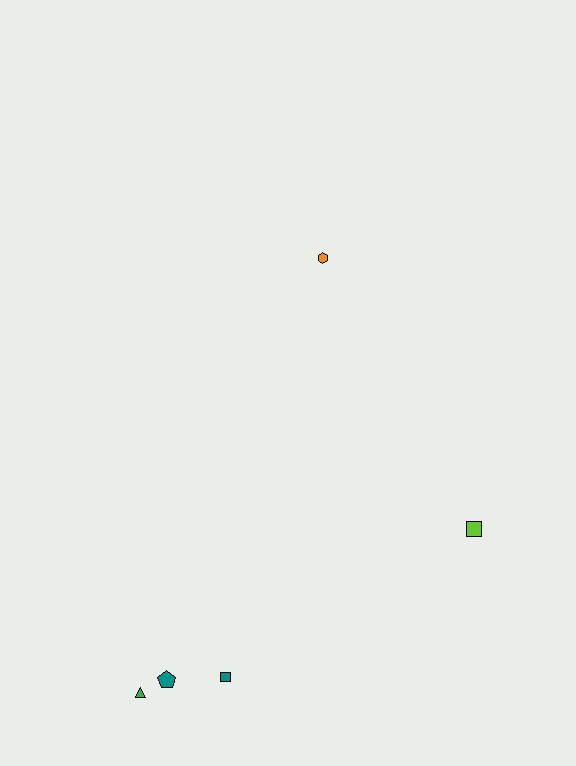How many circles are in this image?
There are no circles.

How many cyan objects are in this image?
There are no cyan objects.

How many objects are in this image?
There are 5 objects.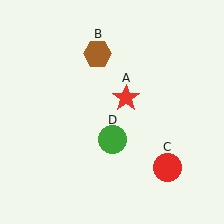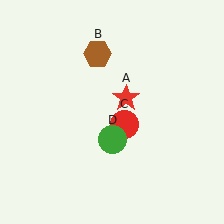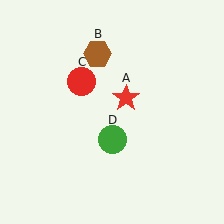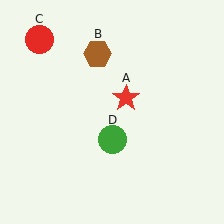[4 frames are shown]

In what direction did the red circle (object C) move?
The red circle (object C) moved up and to the left.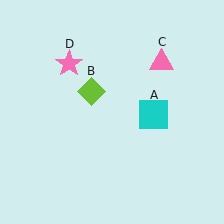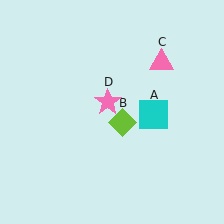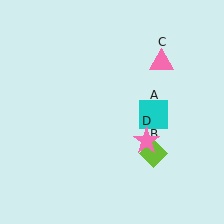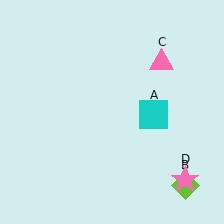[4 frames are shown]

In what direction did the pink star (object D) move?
The pink star (object D) moved down and to the right.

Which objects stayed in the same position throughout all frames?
Cyan square (object A) and pink triangle (object C) remained stationary.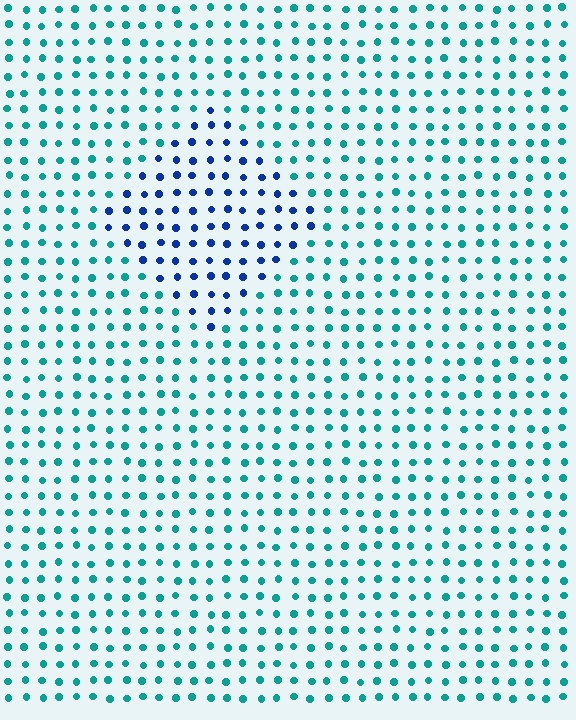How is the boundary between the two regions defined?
The boundary is defined purely by a slight shift in hue (about 49 degrees). Spacing, size, and orientation are identical on both sides.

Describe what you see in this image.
The image is filled with small teal elements in a uniform arrangement. A diamond-shaped region is visible where the elements are tinted to a slightly different hue, forming a subtle color boundary.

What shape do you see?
I see a diamond.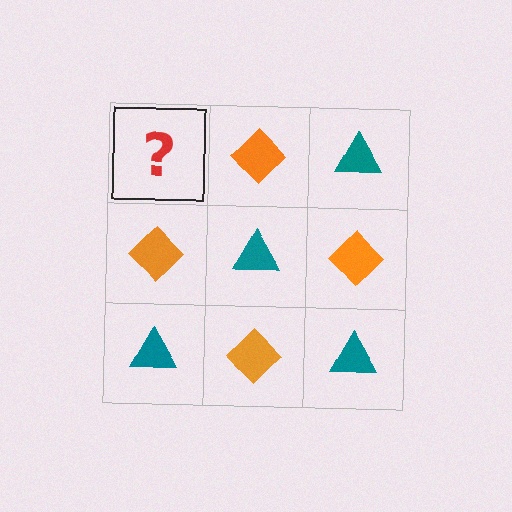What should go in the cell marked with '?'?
The missing cell should contain a teal triangle.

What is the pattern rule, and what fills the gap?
The rule is that it alternates teal triangle and orange diamond in a checkerboard pattern. The gap should be filled with a teal triangle.